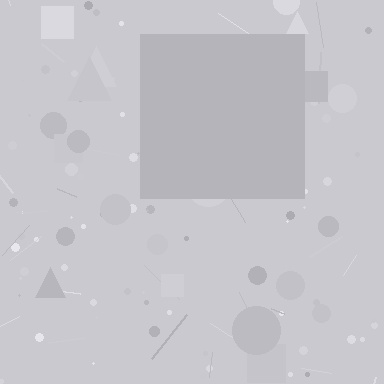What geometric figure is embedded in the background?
A square is embedded in the background.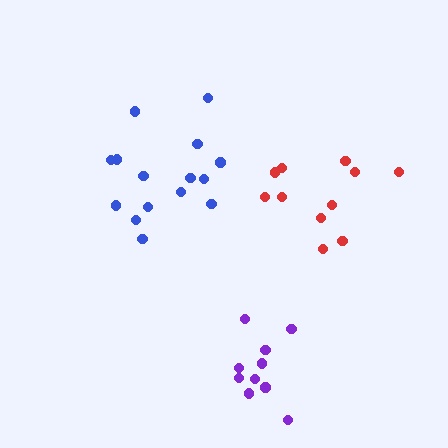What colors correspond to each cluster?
The clusters are colored: blue, purple, red.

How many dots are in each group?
Group 1: 15 dots, Group 2: 10 dots, Group 3: 11 dots (36 total).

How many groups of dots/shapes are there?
There are 3 groups.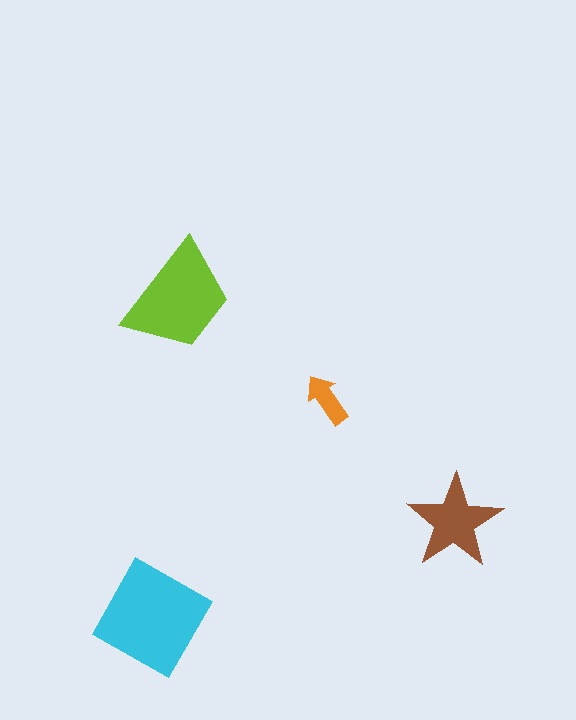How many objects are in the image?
There are 4 objects in the image.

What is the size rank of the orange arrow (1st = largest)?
4th.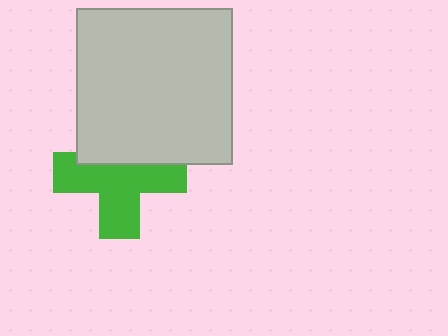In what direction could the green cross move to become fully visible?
The green cross could move down. That would shift it out from behind the light gray square entirely.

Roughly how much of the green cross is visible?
About half of it is visible (roughly 63%).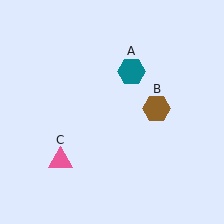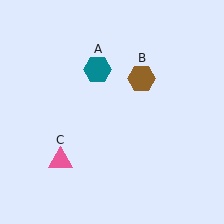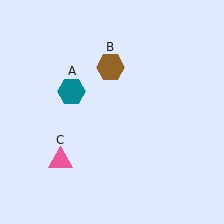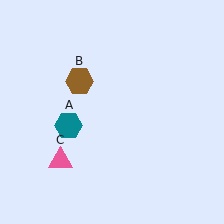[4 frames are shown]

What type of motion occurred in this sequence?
The teal hexagon (object A), brown hexagon (object B) rotated counterclockwise around the center of the scene.